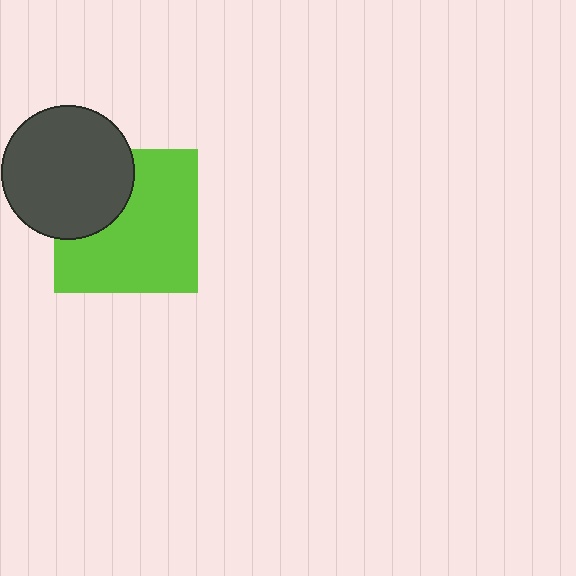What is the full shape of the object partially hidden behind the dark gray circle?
The partially hidden object is a lime square.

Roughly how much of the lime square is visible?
Most of it is visible (roughly 69%).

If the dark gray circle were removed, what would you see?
You would see the complete lime square.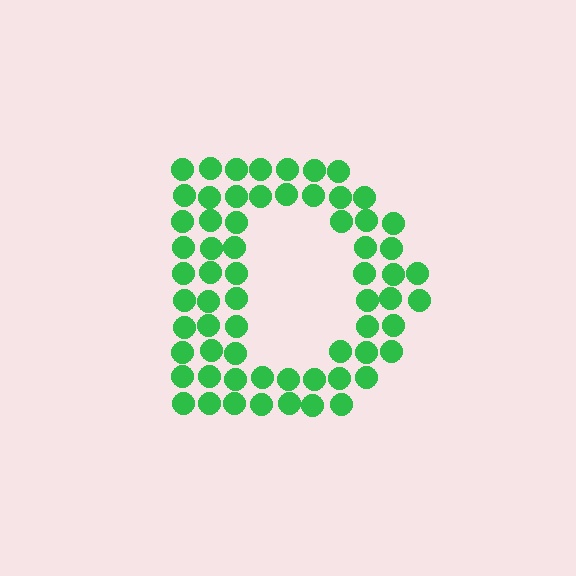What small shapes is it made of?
It is made of small circles.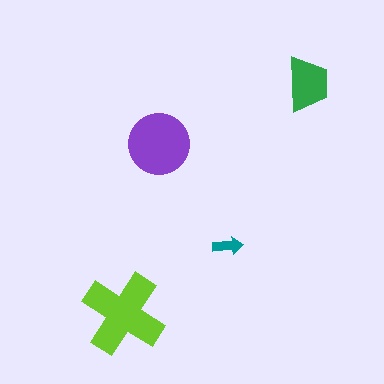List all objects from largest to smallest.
The lime cross, the purple circle, the green trapezoid, the teal arrow.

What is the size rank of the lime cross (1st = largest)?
1st.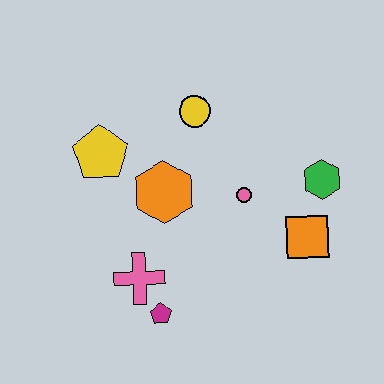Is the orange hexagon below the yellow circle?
Yes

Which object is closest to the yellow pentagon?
The orange hexagon is closest to the yellow pentagon.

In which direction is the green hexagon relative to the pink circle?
The green hexagon is to the right of the pink circle.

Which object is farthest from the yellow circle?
The magenta pentagon is farthest from the yellow circle.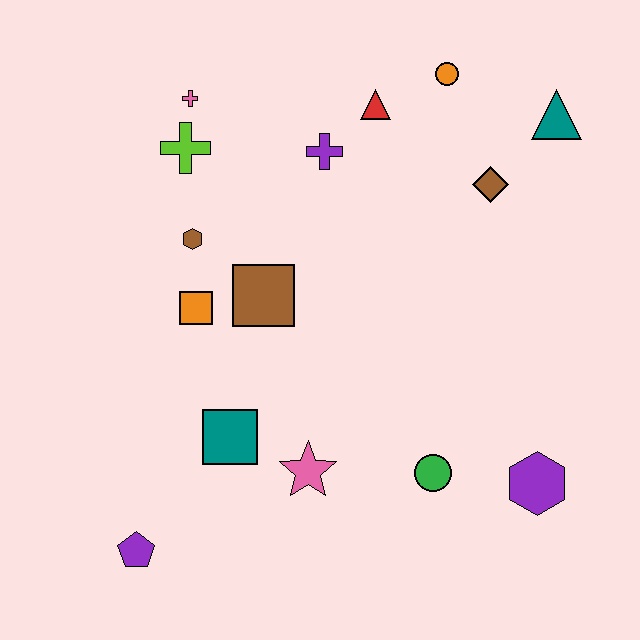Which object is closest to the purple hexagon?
The green circle is closest to the purple hexagon.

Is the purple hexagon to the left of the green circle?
No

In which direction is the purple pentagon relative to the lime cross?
The purple pentagon is below the lime cross.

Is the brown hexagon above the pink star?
Yes